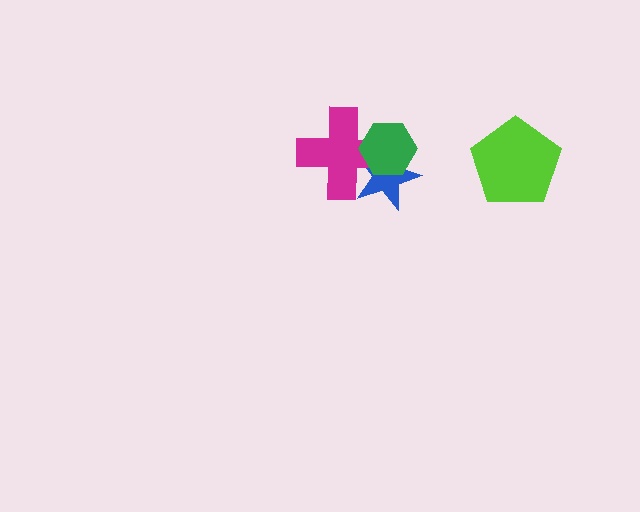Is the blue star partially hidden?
Yes, it is partially covered by another shape.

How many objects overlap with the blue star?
2 objects overlap with the blue star.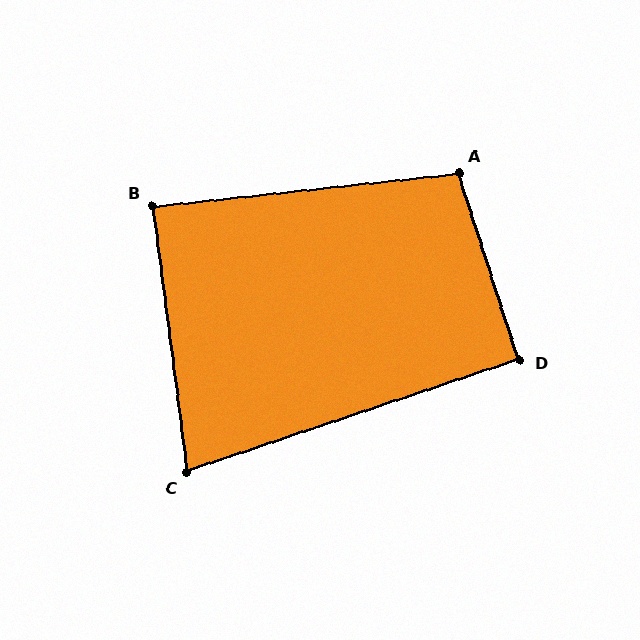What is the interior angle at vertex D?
Approximately 91 degrees (approximately right).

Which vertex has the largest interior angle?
A, at approximately 101 degrees.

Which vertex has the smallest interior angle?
C, at approximately 79 degrees.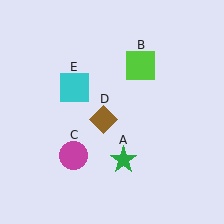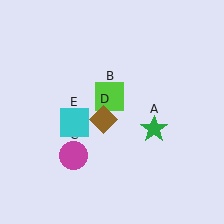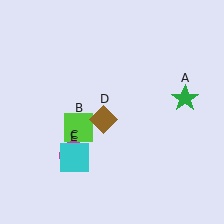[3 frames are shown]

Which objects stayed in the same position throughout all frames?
Magenta circle (object C) and brown diamond (object D) remained stationary.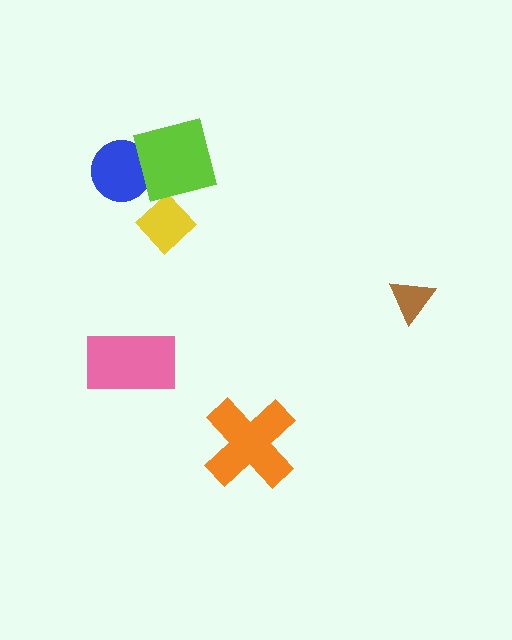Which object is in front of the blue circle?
The lime square is in front of the blue circle.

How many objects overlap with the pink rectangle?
0 objects overlap with the pink rectangle.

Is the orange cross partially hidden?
No, no other shape covers it.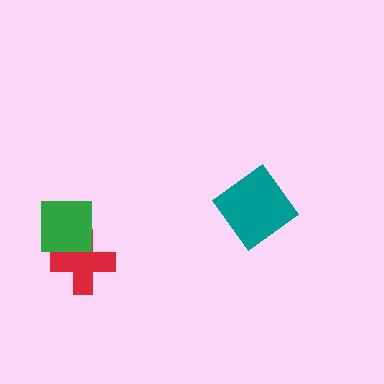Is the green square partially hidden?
No, no other shape covers it.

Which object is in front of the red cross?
The green square is in front of the red cross.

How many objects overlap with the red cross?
1 object overlaps with the red cross.